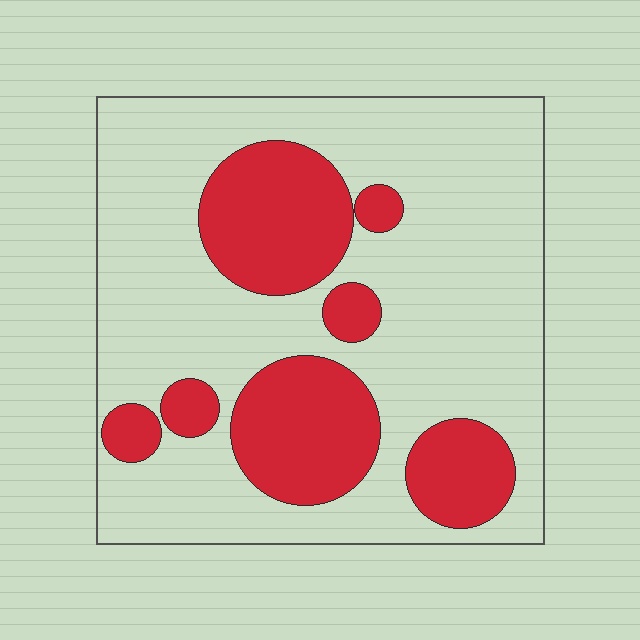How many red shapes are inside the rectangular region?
7.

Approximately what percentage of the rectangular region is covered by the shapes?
Approximately 30%.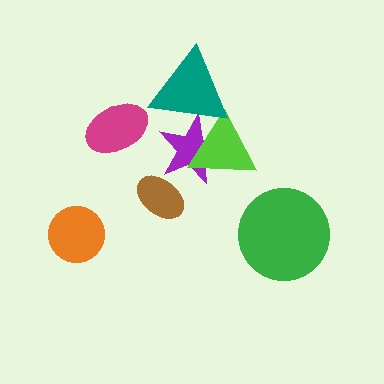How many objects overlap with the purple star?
2 objects overlap with the purple star.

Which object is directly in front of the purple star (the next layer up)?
The lime triangle is directly in front of the purple star.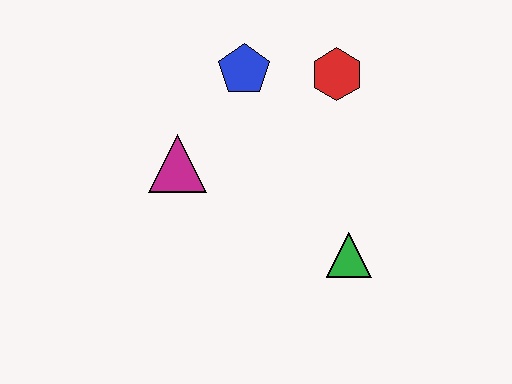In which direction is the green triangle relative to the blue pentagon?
The green triangle is below the blue pentagon.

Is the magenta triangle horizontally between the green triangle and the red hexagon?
No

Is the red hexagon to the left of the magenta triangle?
No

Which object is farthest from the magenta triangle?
The green triangle is farthest from the magenta triangle.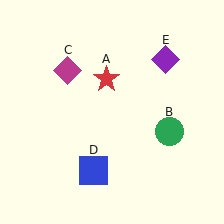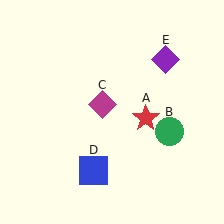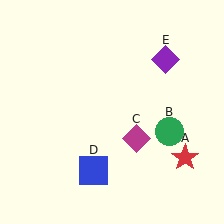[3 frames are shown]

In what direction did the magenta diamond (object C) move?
The magenta diamond (object C) moved down and to the right.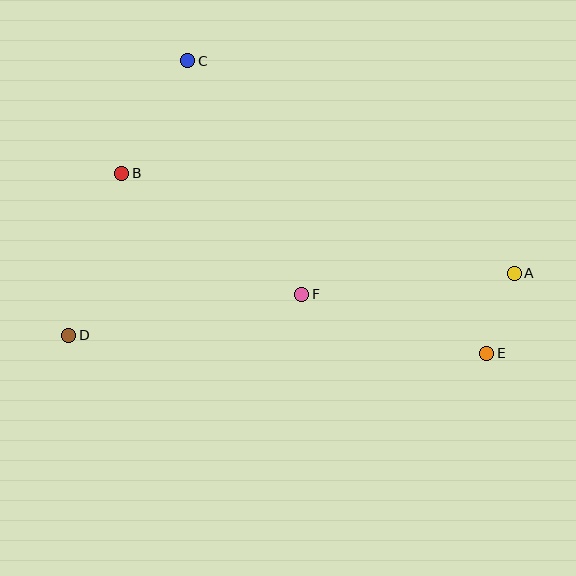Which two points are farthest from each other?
Points A and D are farthest from each other.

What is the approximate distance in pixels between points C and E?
The distance between C and E is approximately 418 pixels.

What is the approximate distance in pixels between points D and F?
The distance between D and F is approximately 237 pixels.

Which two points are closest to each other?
Points A and E are closest to each other.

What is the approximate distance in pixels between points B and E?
The distance between B and E is approximately 407 pixels.